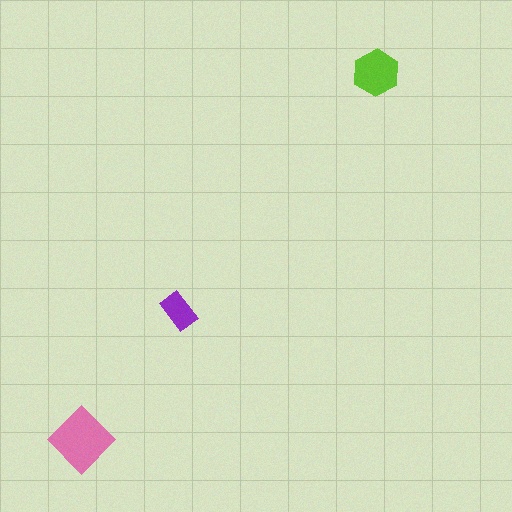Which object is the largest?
The pink diamond.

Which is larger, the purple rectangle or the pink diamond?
The pink diamond.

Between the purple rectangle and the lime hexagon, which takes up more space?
The lime hexagon.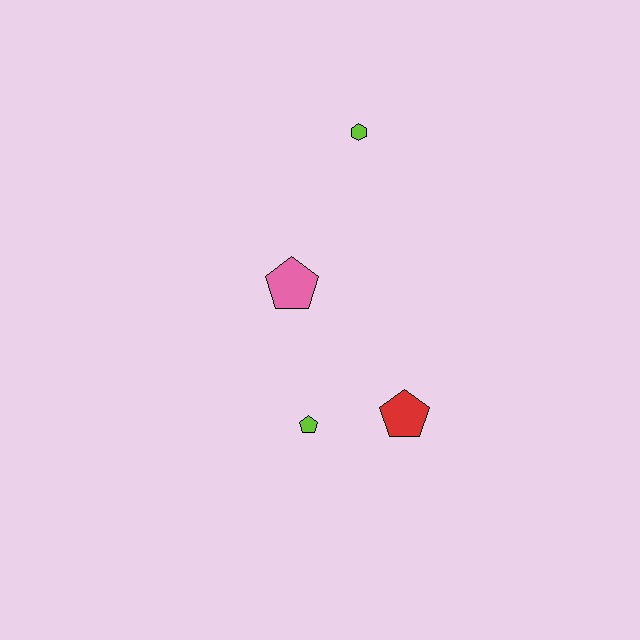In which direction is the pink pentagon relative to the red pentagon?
The pink pentagon is above the red pentagon.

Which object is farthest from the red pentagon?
The lime hexagon is farthest from the red pentagon.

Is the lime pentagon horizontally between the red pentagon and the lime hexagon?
No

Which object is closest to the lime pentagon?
The red pentagon is closest to the lime pentagon.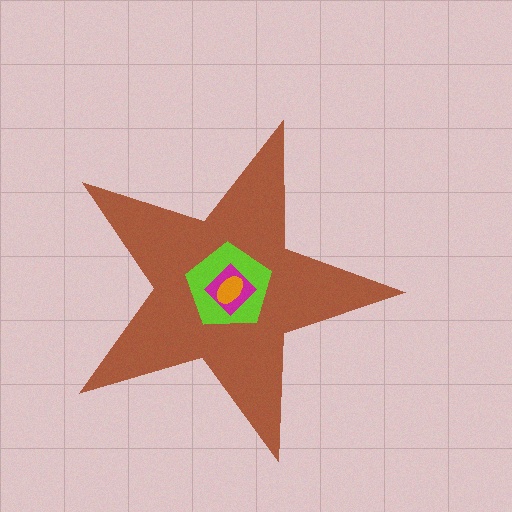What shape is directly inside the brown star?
The lime pentagon.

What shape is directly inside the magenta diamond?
The orange ellipse.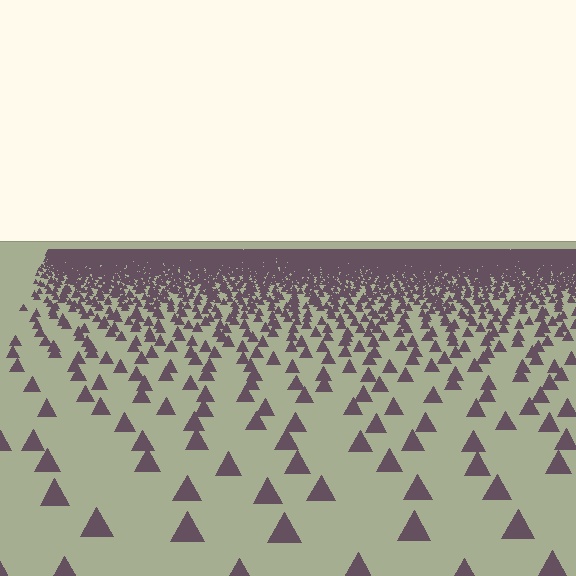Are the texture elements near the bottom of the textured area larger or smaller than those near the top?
Larger. Near the bottom, elements are closer to the viewer and appear at a bigger on-screen size.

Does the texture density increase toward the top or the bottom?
Density increases toward the top.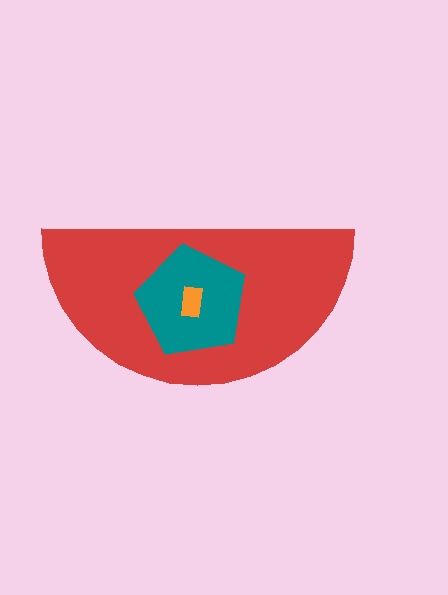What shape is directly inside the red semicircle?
The teal pentagon.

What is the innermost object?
The orange rectangle.